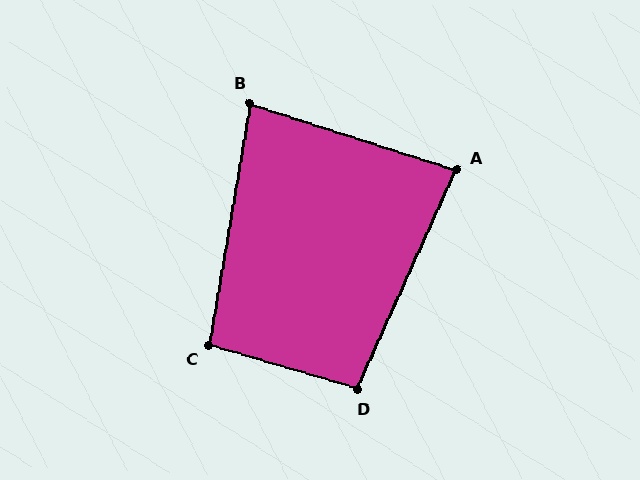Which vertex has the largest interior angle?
D, at approximately 98 degrees.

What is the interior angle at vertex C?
Approximately 96 degrees (obtuse).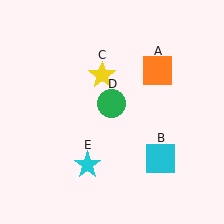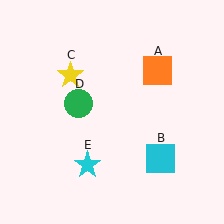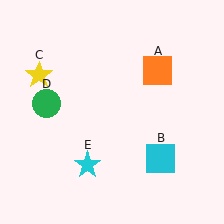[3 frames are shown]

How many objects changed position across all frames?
2 objects changed position: yellow star (object C), green circle (object D).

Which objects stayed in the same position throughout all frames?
Orange square (object A) and cyan square (object B) and cyan star (object E) remained stationary.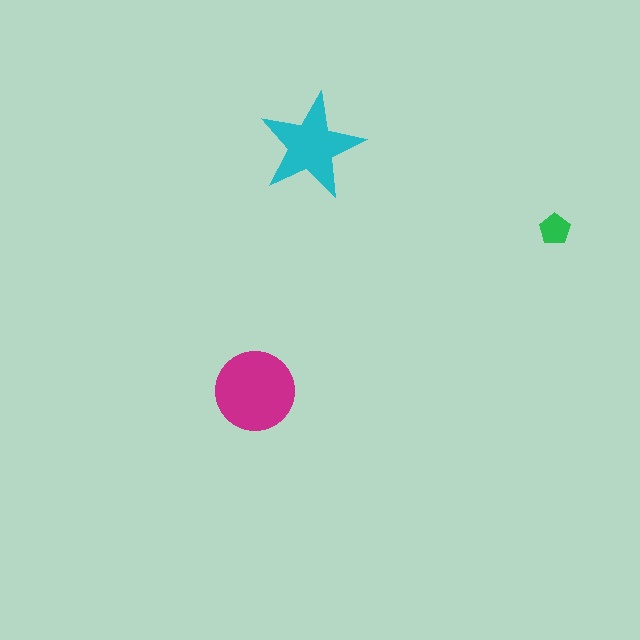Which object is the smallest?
The green pentagon.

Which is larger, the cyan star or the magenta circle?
The magenta circle.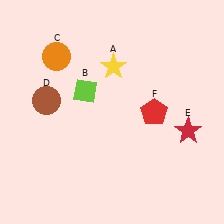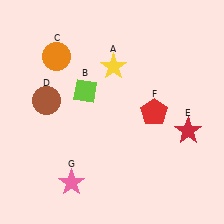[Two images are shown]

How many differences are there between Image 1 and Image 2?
There is 1 difference between the two images.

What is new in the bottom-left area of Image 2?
A pink star (G) was added in the bottom-left area of Image 2.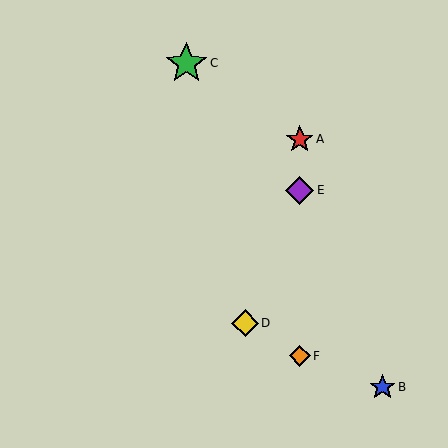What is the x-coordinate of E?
Object E is at x≈300.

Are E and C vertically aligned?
No, E is at x≈300 and C is at x≈186.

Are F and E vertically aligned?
Yes, both are at x≈300.